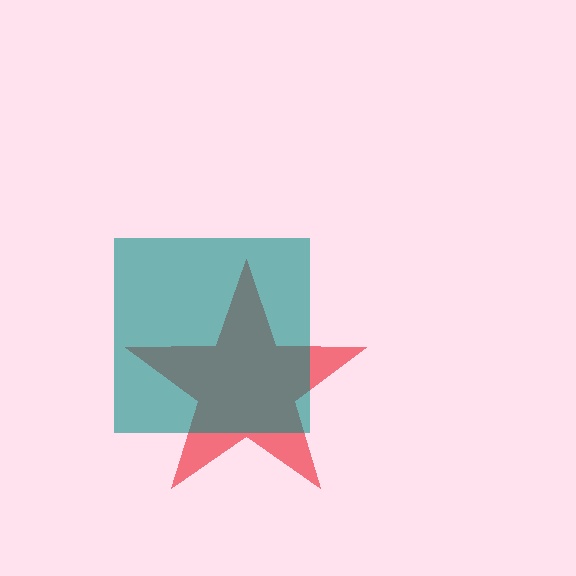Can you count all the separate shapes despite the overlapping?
Yes, there are 2 separate shapes.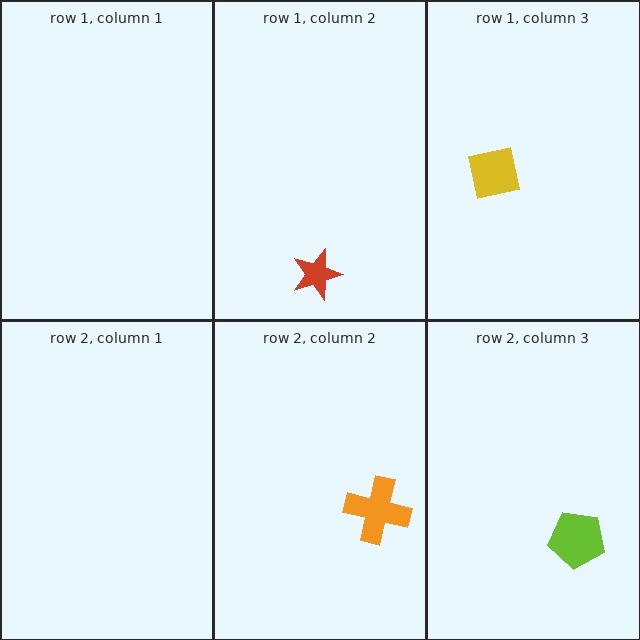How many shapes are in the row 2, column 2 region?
1.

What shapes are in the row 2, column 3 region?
The lime pentagon.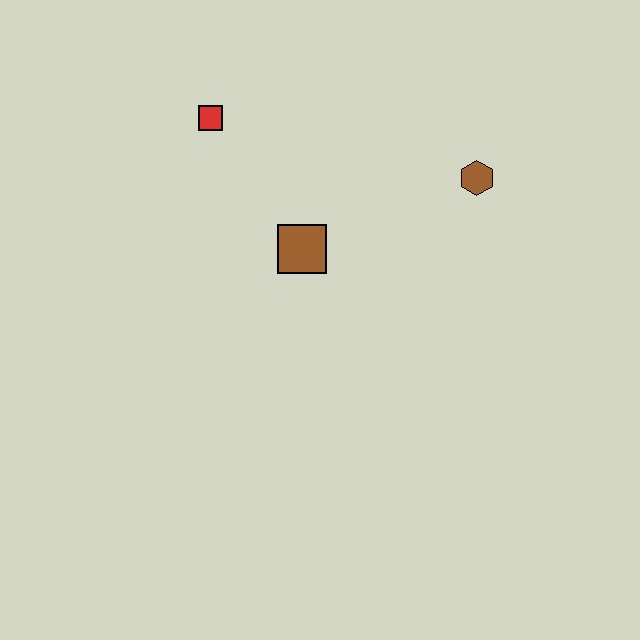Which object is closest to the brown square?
The red square is closest to the brown square.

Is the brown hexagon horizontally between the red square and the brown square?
No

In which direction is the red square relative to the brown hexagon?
The red square is to the left of the brown hexagon.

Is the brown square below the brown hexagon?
Yes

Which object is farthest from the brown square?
The brown hexagon is farthest from the brown square.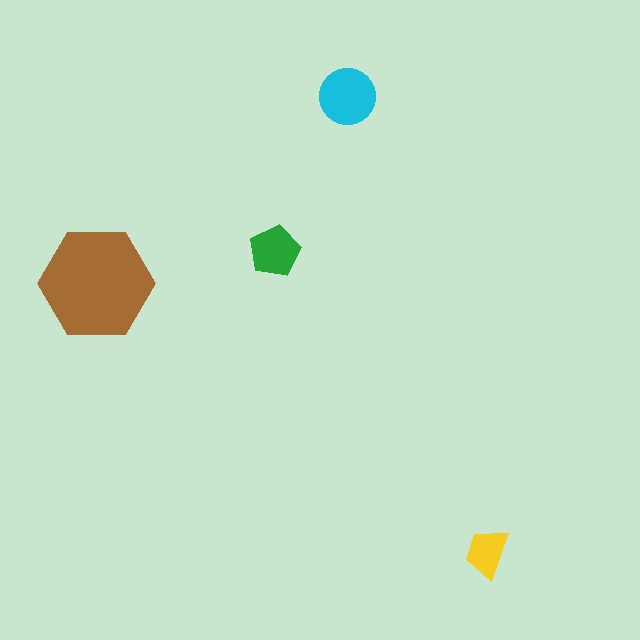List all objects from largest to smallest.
The brown hexagon, the cyan circle, the green pentagon, the yellow trapezoid.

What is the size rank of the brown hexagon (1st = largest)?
1st.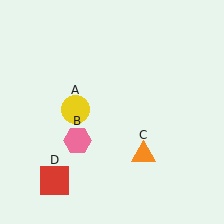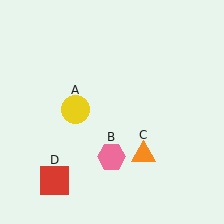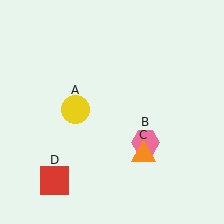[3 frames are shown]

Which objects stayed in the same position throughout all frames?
Yellow circle (object A) and orange triangle (object C) and red square (object D) remained stationary.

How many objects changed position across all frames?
1 object changed position: pink hexagon (object B).